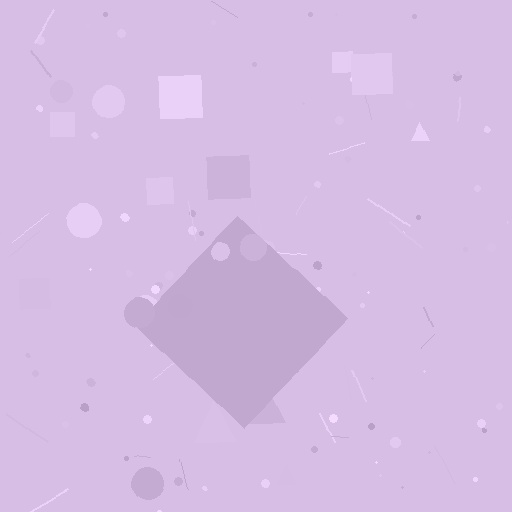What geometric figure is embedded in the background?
A diamond is embedded in the background.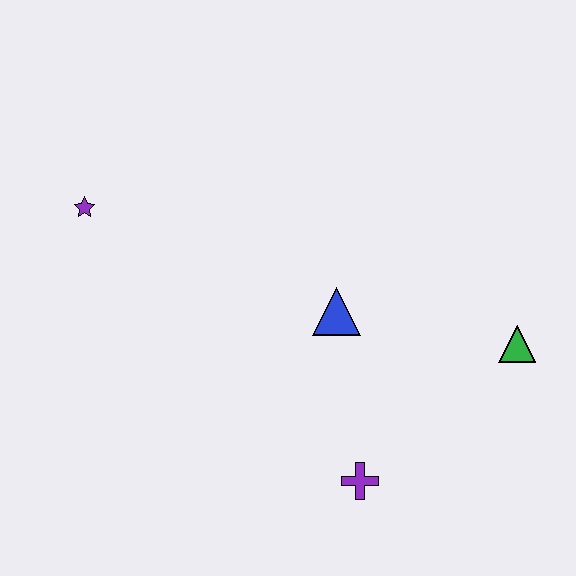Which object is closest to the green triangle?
The blue triangle is closest to the green triangle.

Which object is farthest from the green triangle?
The purple star is farthest from the green triangle.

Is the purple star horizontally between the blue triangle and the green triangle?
No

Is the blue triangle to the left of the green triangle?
Yes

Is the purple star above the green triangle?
Yes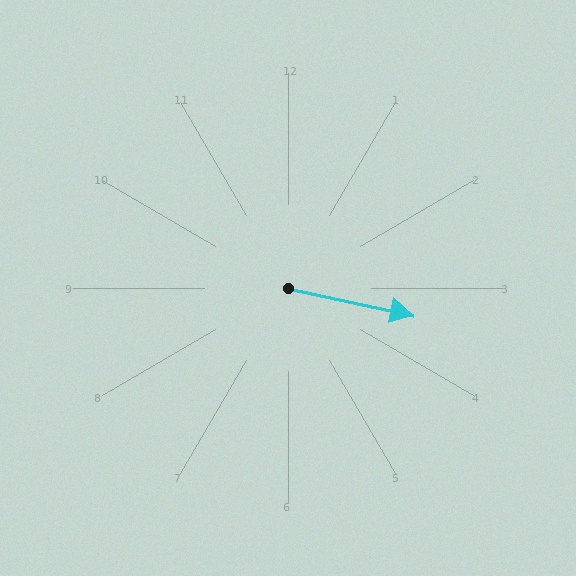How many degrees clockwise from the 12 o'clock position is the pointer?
Approximately 102 degrees.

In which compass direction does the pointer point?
East.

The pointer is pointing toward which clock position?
Roughly 3 o'clock.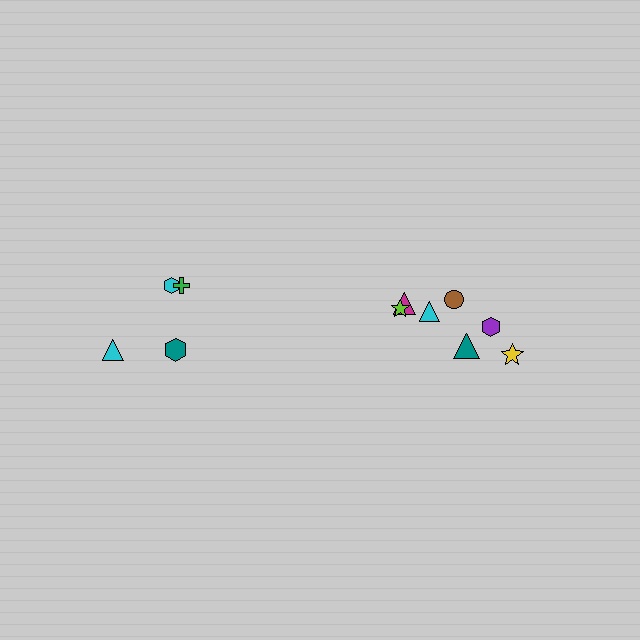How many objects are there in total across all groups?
There are 11 objects.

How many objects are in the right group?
There are 7 objects.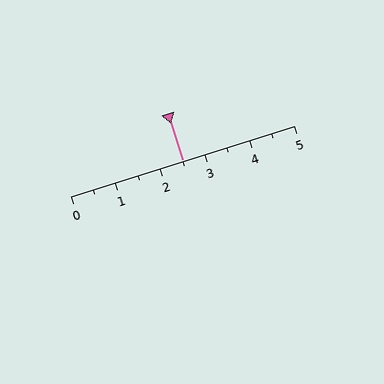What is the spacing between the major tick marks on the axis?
The major ticks are spaced 1 apart.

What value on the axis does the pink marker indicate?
The marker indicates approximately 2.5.